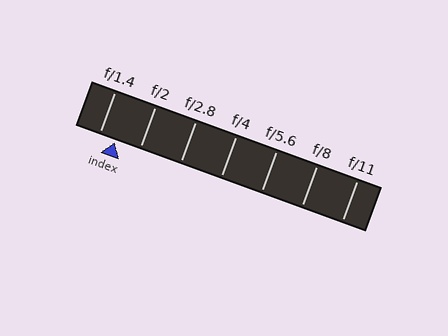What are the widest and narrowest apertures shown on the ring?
The widest aperture shown is f/1.4 and the narrowest is f/11.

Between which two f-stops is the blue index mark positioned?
The index mark is between f/1.4 and f/2.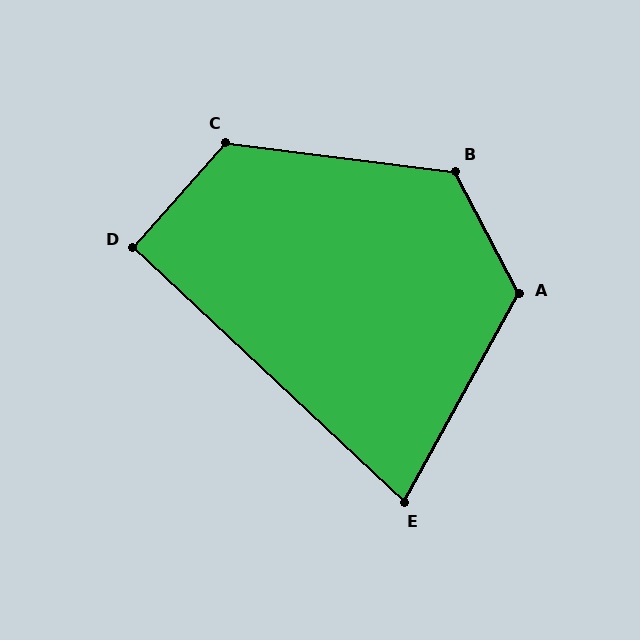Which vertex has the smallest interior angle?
E, at approximately 76 degrees.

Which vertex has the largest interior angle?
B, at approximately 125 degrees.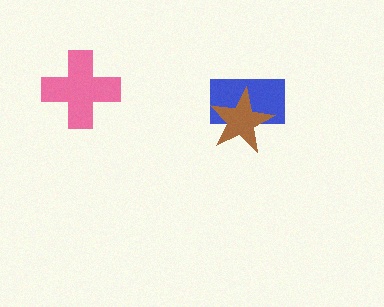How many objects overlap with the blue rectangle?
1 object overlaps with the blue rectangle.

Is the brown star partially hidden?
No, no other shape covers it.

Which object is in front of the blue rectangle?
The brown star is in front of the blue rectangle.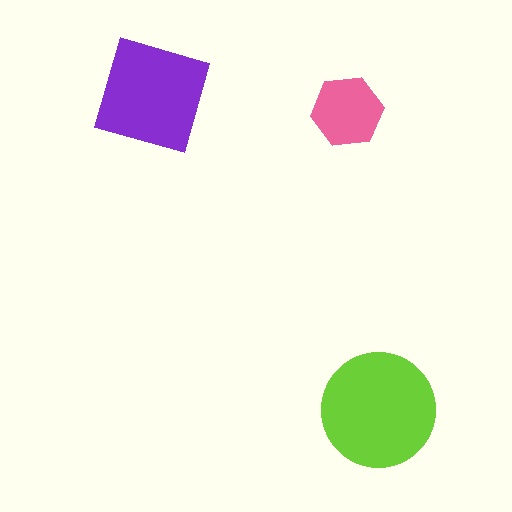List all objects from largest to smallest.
The lime circle, the purple square, the pink hexagon.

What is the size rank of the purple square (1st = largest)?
2nd.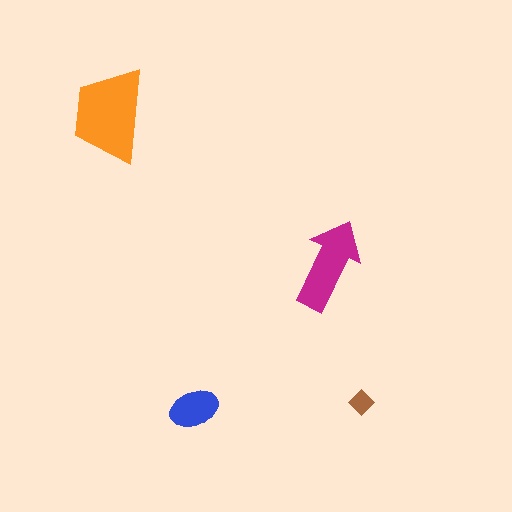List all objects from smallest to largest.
The brown diamond, the blue ellipse, the magenta arrow, the orange trapezoid.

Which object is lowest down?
The blue ellipse is bottommost.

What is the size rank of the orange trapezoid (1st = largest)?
1st.